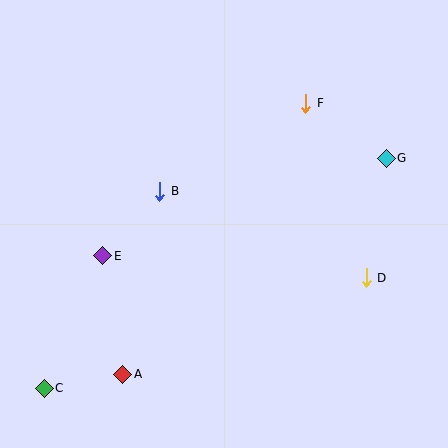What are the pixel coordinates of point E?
Point E is at (103, 256).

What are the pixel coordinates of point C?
Point C is at (44, 388).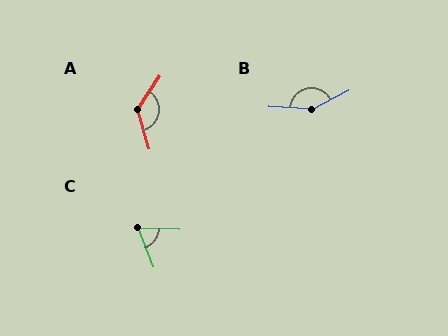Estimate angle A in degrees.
Approximately 129 degrees.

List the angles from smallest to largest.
C (66°), A (129°), B (149°).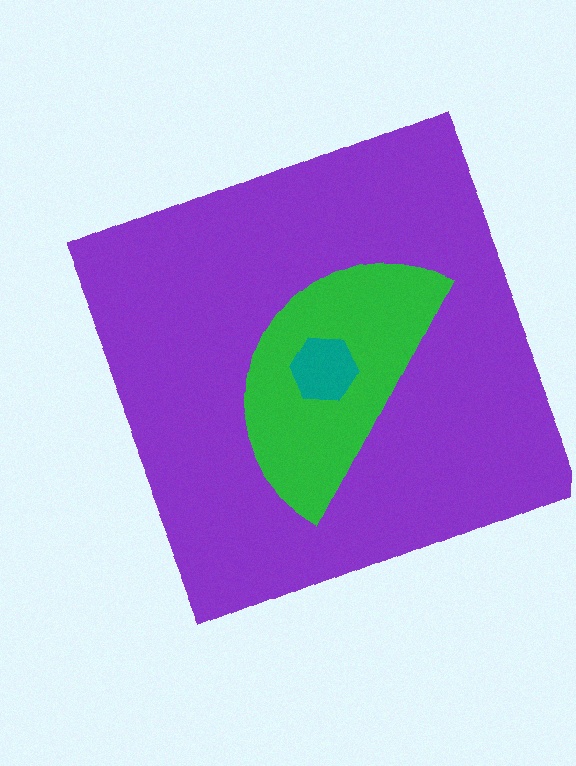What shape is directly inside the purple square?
The green semicircle.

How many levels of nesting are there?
3.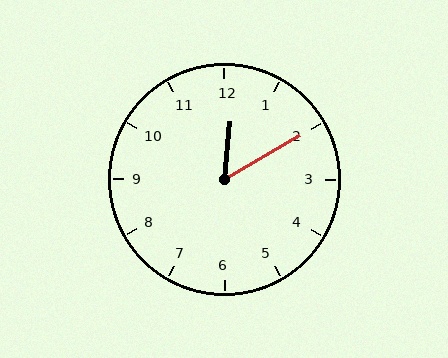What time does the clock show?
12:10.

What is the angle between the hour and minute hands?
Approximately 55 degrees.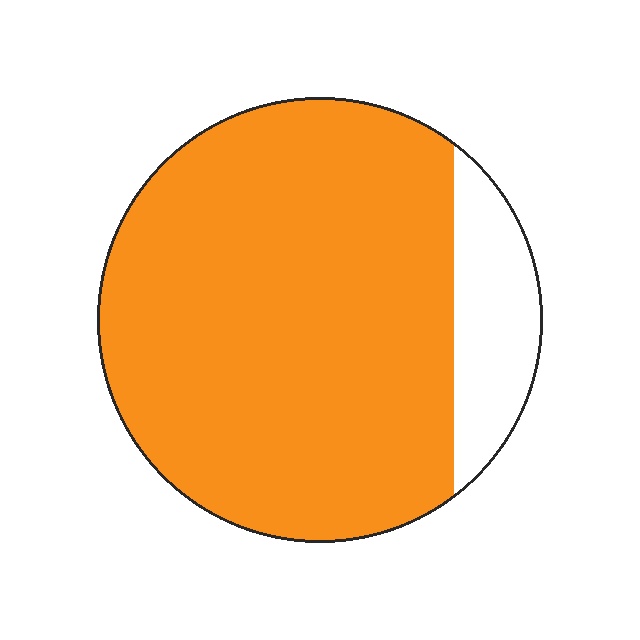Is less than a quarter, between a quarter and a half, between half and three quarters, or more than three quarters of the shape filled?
More than three quarters.